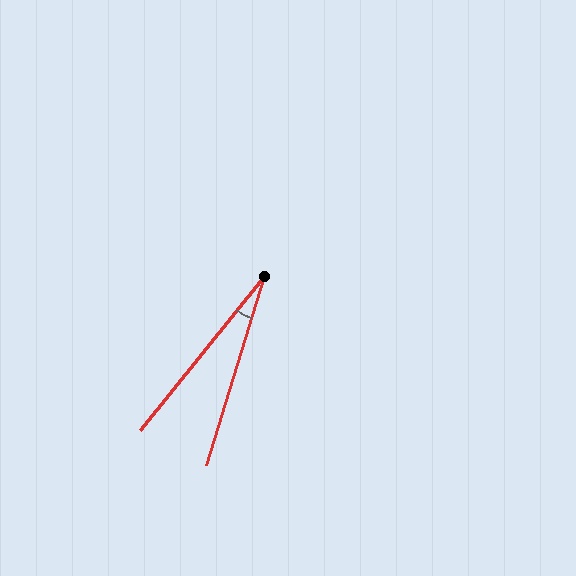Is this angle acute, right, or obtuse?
It is acute.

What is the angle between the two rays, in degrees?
Approximately 22 degrees.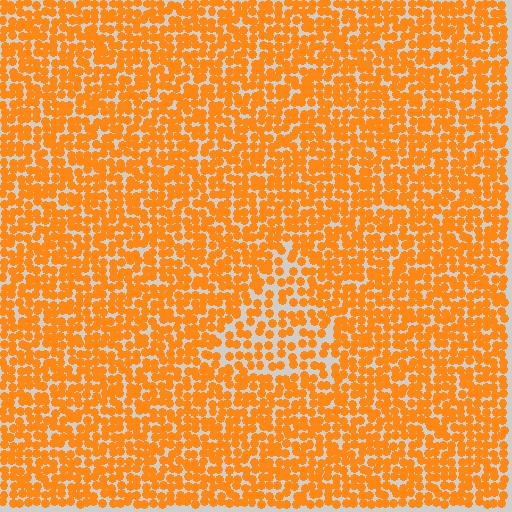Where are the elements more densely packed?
The elements are more densely packed outside the triangle boundary.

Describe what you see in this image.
The image contains small orange elements arranged at two different densities. A triangle-shaped region is visible where the elements are less densely packed than the surrounding area.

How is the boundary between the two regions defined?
The boundary is defined by a change in element density (approximately 1.6x ratio). All elements are the same color, size, and shape.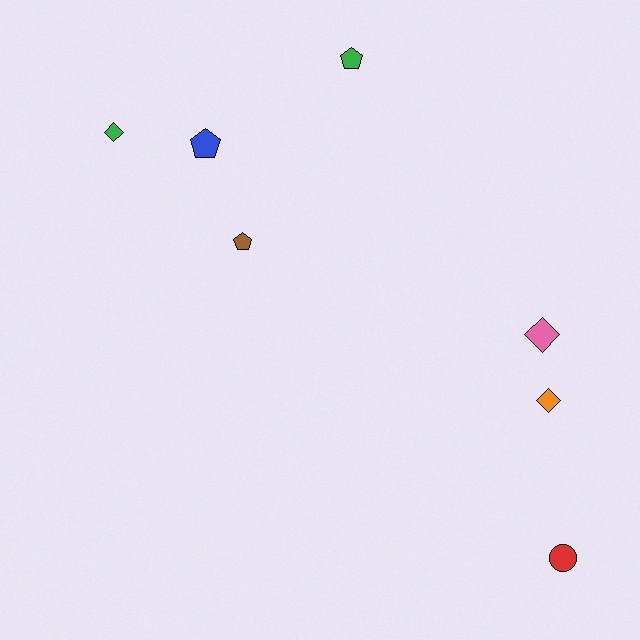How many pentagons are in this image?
There are 3 pentagons.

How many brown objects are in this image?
There is 1 brown object.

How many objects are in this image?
There are 7 objects.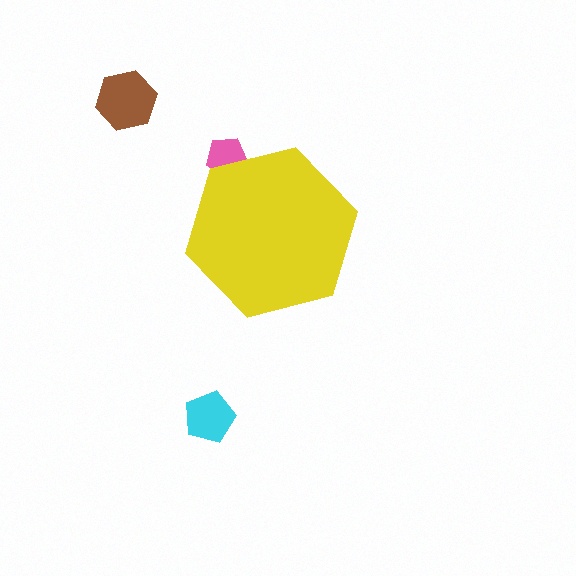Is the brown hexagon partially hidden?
No, the brown hexagon is fully visible.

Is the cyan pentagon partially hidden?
No, the cyan pentagon is fully visible.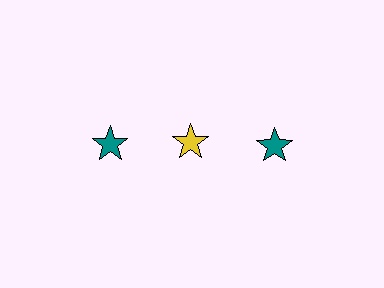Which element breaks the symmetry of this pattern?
The yellow star in the top row, second from left column breaks the symmetry. All other shapes are teal stars.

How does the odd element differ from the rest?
It has a different color: yellow instead of teal.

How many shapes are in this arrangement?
There are 3 shapes arranged in a grid pattern.